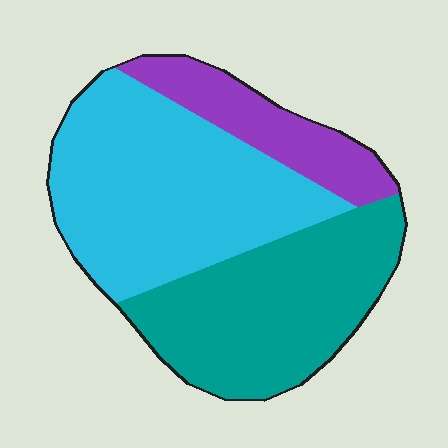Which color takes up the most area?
Cyan, at roughly 45%.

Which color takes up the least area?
Purple, at roughly 15%.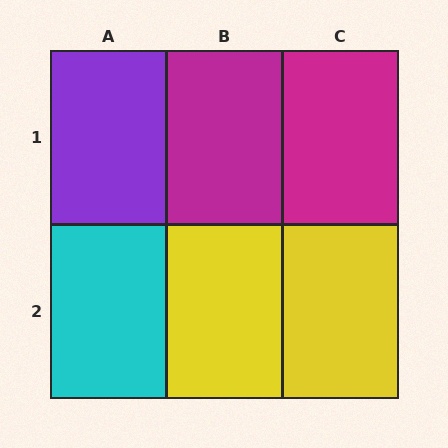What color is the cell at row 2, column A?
Cyan.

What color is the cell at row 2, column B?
Yellow.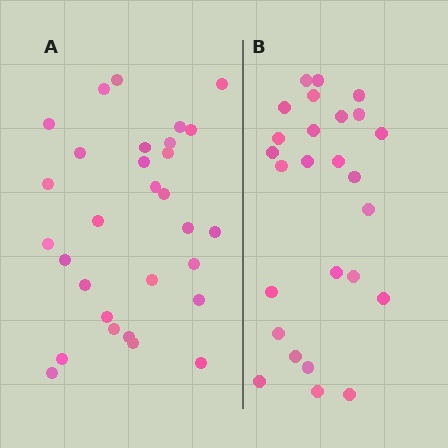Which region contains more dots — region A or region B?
Region A (the left region) has more dots.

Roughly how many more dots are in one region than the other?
Region A has about 4 more dots than region B.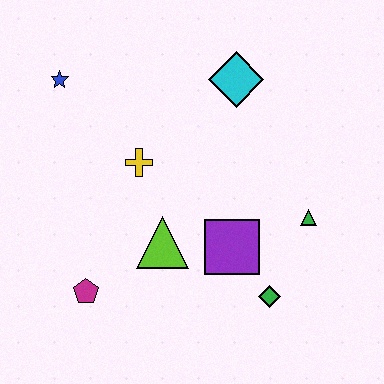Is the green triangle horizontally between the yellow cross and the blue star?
No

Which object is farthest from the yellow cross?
The green diamond is farthest from the yellow cross.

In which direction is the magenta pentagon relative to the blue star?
The magenta pentagon is below the blue star.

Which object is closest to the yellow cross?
The lime triangle is closest to the yellow cross.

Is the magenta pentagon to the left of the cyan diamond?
Yes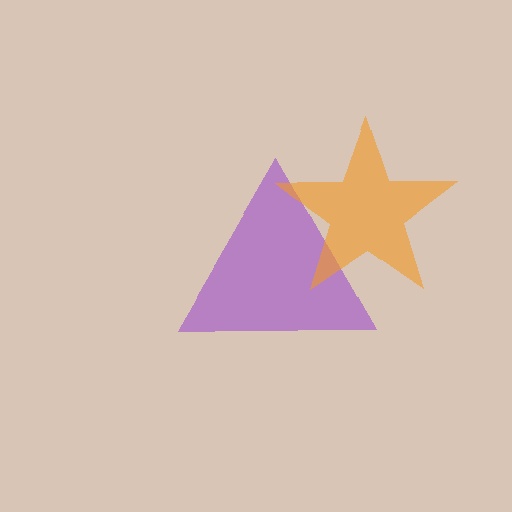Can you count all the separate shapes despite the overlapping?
Yes, there are 2 separate shapes.